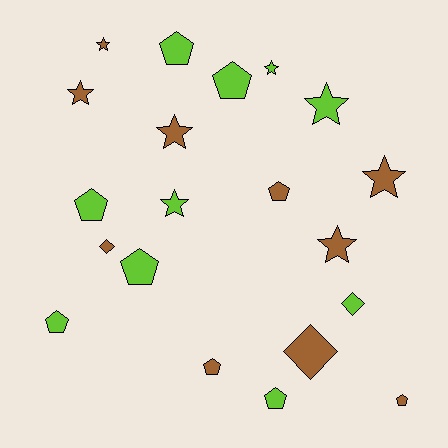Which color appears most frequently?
Brown, with 10 objects.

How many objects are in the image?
There are 20 objects.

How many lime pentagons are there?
There are 6 lime pentagons.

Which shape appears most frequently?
Pentagon, with 9 objects.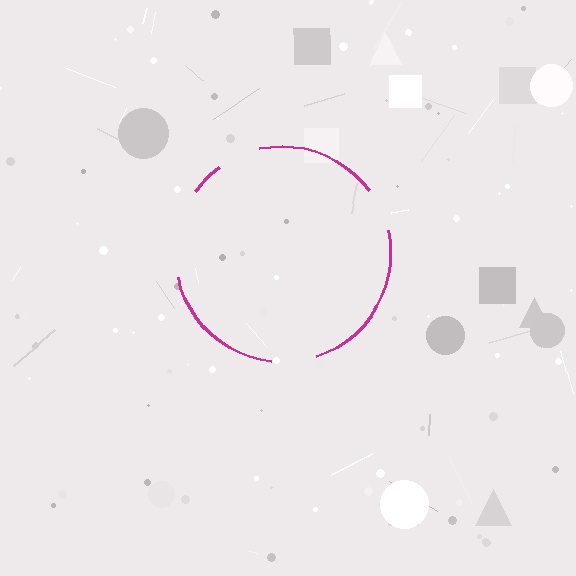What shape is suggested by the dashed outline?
The dashed outline suggests a circle.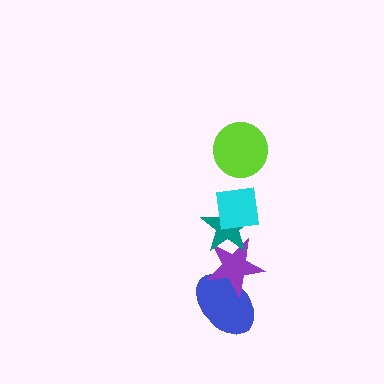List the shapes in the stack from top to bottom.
From top to bottom: the lime circle, the cyan square, the teal star, the purple star, the blue ellipse.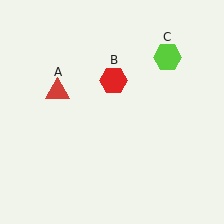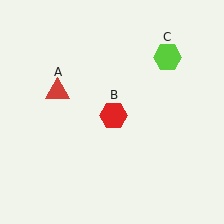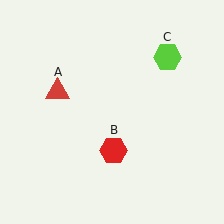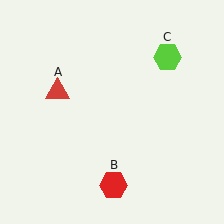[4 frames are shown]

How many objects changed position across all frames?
1 object changed position: red hexagon (object B).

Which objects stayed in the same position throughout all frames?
Red triangle (object A) and lime hexagon (object C) remained stationary.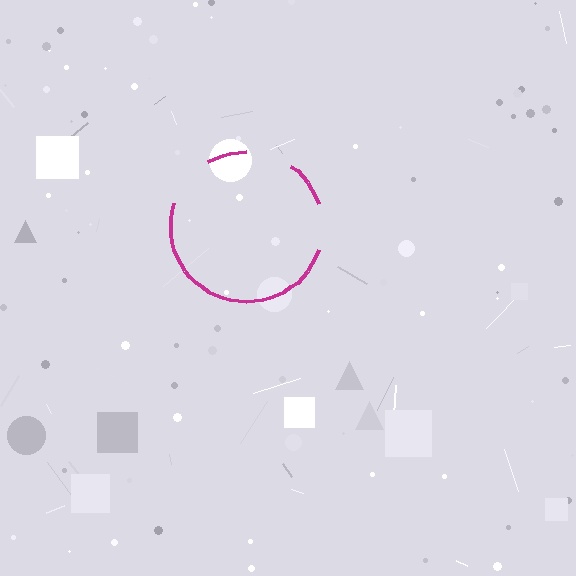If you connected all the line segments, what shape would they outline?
They would outline a circle.